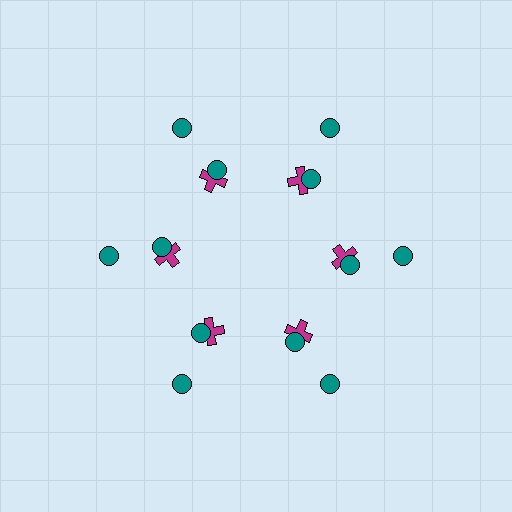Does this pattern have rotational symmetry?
Yes, this pattern has 6-fold rotational symmetry. It looks the same after rotating 60 degrees around the center.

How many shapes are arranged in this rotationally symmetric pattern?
There are 18 shapes, arranged in 6 groups of 3.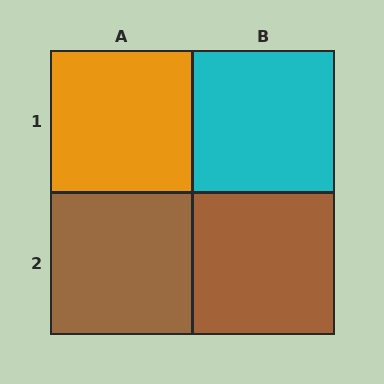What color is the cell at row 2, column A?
Brown.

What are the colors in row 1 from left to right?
Orange, cyan.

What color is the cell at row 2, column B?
Brown.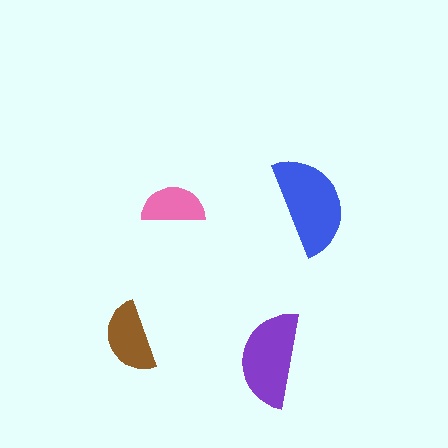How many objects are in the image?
There are 4 objects in the image.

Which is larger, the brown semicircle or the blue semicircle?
The blue one.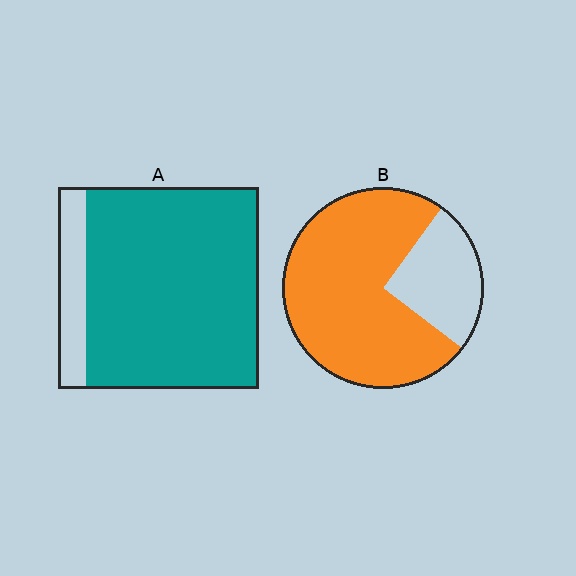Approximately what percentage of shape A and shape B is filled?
A is approximately 85% and B is approximately 75%.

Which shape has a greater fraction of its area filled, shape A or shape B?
Shape A.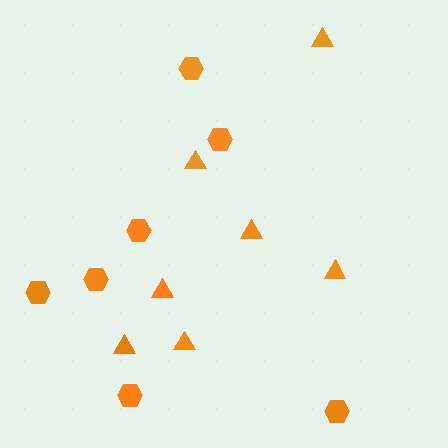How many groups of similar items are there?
There are 2 groups: one group of hexagons (7) and one group of triangles (7).